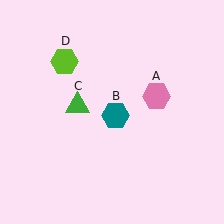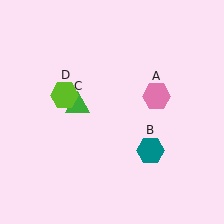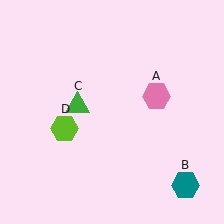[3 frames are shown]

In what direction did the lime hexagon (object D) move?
The lime hexagon (object D) moved down.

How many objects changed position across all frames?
2 objects changed position: teal hexagon (object B), lime hexagon (object D).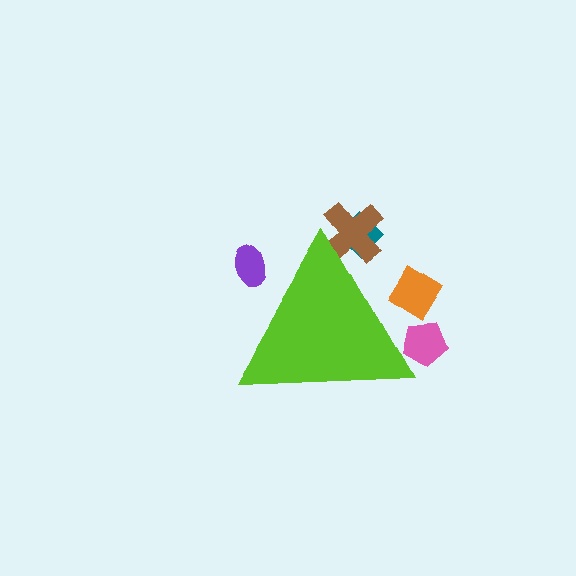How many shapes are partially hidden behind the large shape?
5 shapes are partially hidden.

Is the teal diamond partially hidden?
Yes, the teal diamond is partially hidden behind the lime triangle.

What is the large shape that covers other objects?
A lime triangle.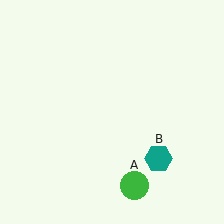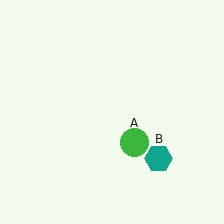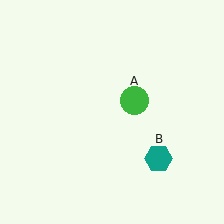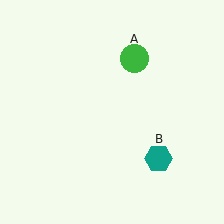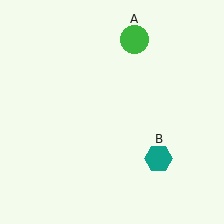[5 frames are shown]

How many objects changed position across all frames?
1 object changed position: green circle (object A).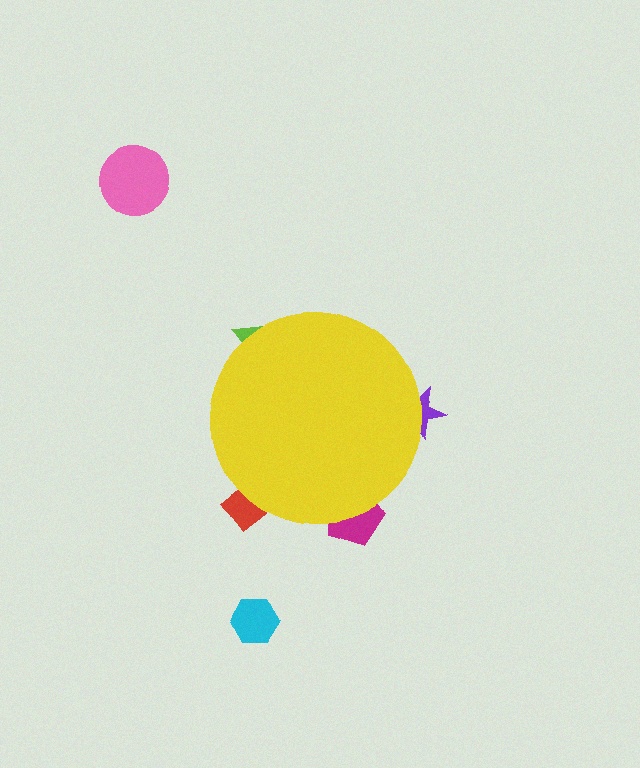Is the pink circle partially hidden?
No, the pink circle is fully visible.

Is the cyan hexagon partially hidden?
No, the cyan hexagon is fully visible.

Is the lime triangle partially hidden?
Yes, the lime triangle is partially hidden behind the yellow circle.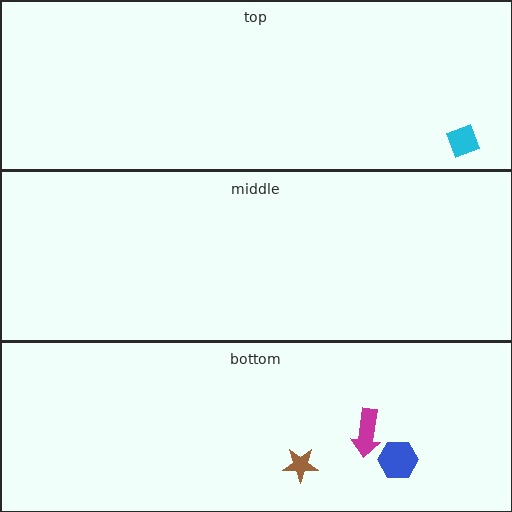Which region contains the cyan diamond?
The top region.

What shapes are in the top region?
The cyan diamond.